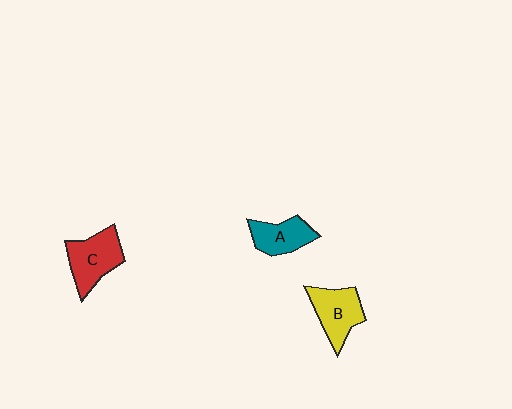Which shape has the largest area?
Shape C (red).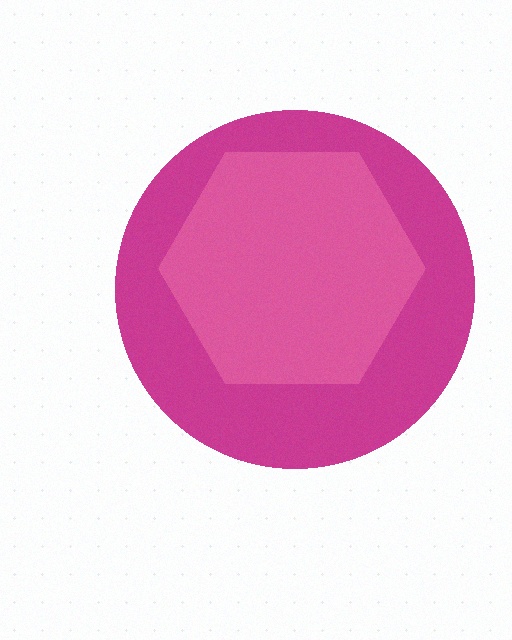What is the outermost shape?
The magenta circle.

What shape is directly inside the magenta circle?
The pink hexagon.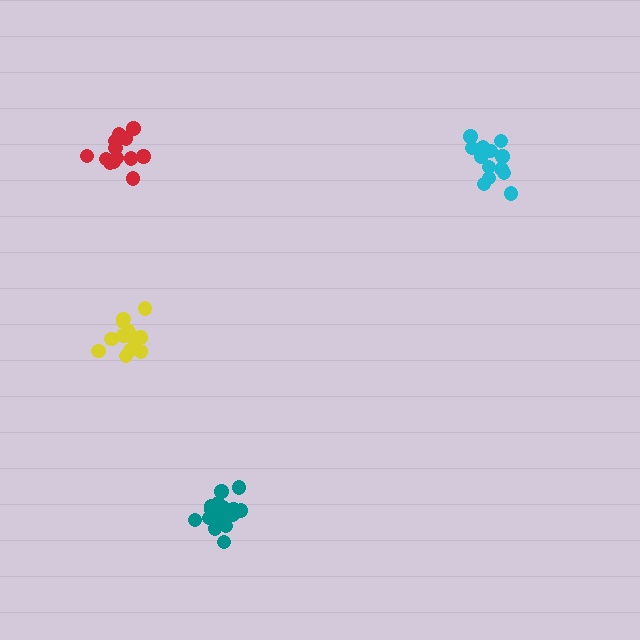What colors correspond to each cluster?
The clusters are colored: yellow, teal, red, cyan.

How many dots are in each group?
Group 1: 13 dots, Group 2: 19 dots, Group 3: 14 dots, Group 4: 14 dots (60 total).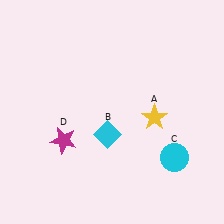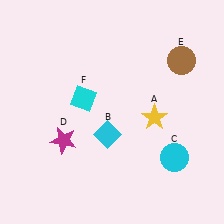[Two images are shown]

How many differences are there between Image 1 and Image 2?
There are 2 differences between the two images.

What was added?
A brown circle (E), a cyan diamond (F) were added in Image 2.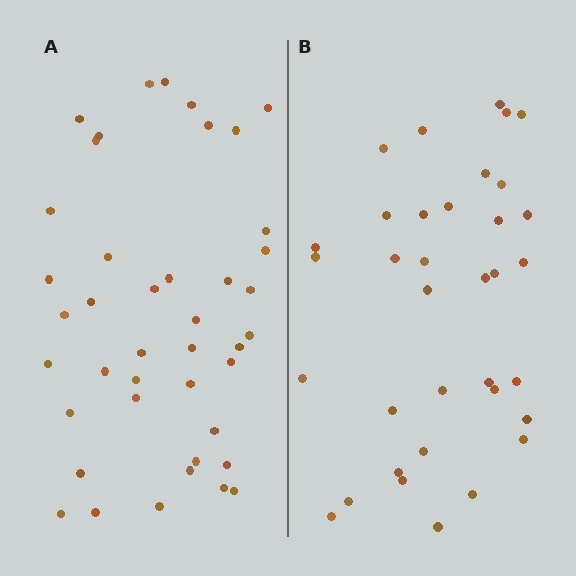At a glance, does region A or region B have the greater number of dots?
Region A (the left region) has more dots.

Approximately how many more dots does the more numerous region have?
Region A has roughly 8 or so more dots than region B.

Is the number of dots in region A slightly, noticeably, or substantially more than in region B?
Region A has only slightly more — the two regions are fairly close. The ratio is roughly 1.2 to 1.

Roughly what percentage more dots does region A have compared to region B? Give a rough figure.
About 20% more.